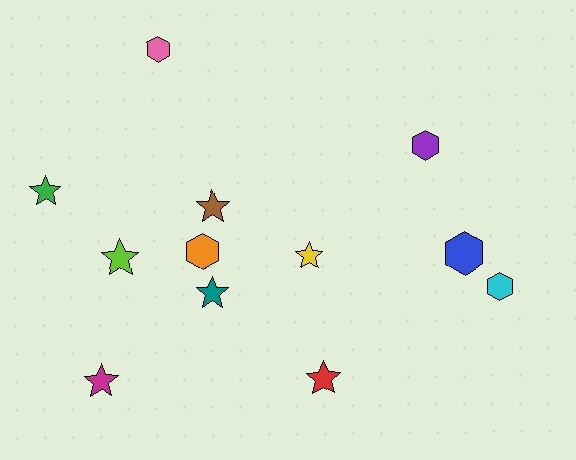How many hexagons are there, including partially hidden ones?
There are 5 hexagons.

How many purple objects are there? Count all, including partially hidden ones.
There is 1 purple object.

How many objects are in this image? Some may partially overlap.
There are 12 objects.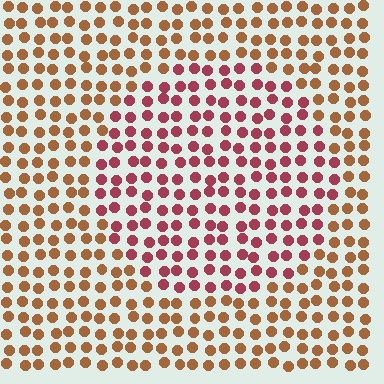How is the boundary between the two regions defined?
The boundary is defined purely by a slight shift in hue (about 39 degrees). Spacing, size, and orientation are identical on both sides.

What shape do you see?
I see a circle.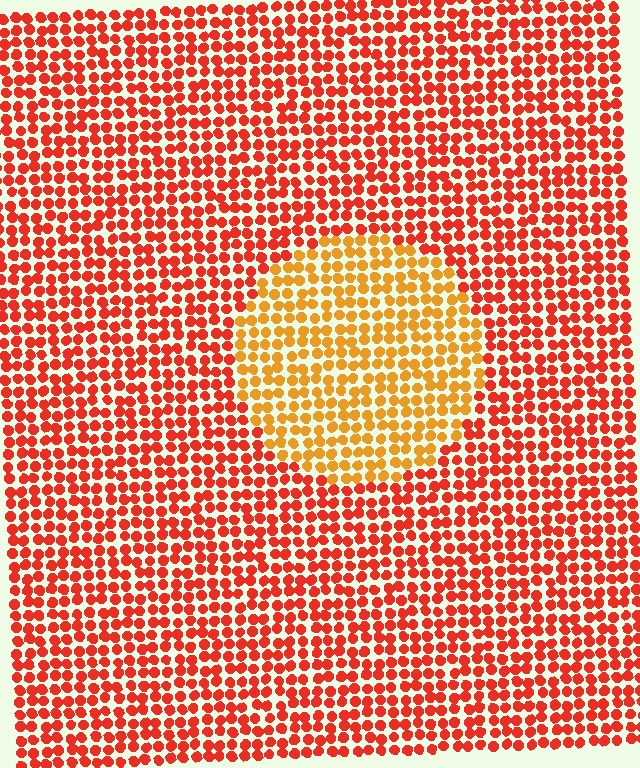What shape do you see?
I see a circle.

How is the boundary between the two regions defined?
The boundary is defined purely by a slight shift in hue (about 33 degrees). Spacing, size, and orientation are identical on both sides.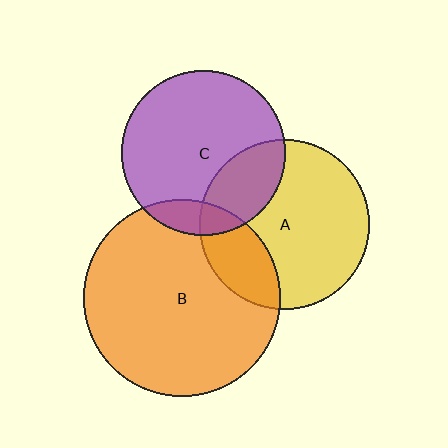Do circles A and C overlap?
Yes.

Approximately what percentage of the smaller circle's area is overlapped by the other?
Approximately 25%.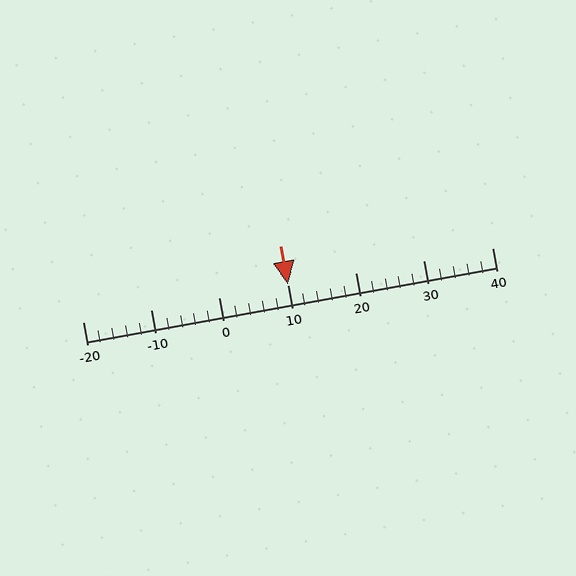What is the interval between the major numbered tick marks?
The major tick marks are spaced 10 units apart.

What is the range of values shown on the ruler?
The ruler shows values from -20 to 40.